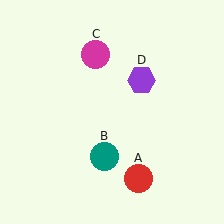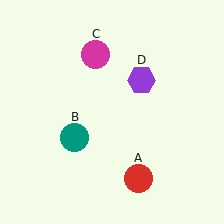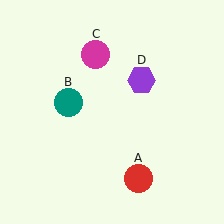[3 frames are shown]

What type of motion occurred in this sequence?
The teal circle (object B) rotated clockwise around the center of the scene.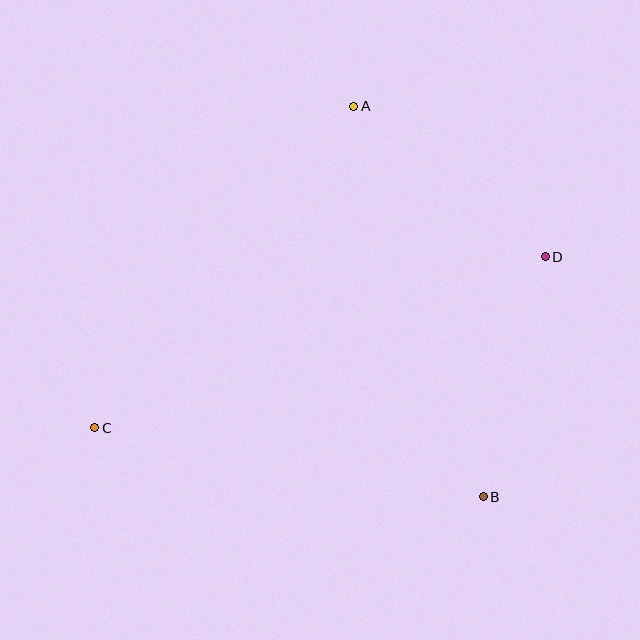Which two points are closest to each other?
Points A and D are closest to each other.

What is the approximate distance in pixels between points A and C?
The distance between A and C is approximately 413 pixels.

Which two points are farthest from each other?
Points C and D are farthest from each other.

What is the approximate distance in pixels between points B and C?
The distance between B and C is approximately 394 pixels.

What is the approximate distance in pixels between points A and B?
The distance between A and B is approximately 412 pixels.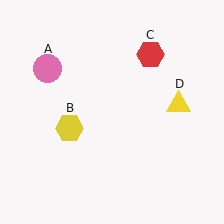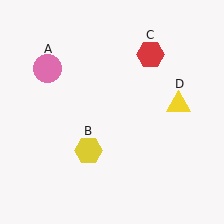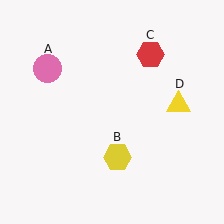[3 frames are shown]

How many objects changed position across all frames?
1 object changed position: yellow hexagon (object B).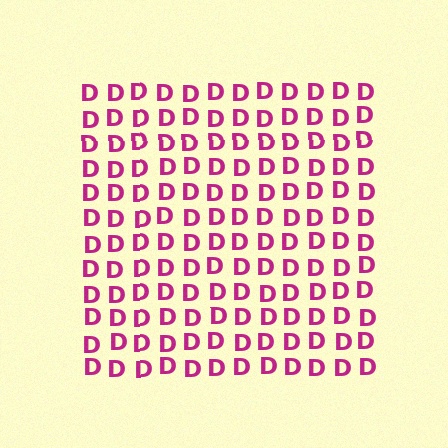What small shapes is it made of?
It is made of small letter D's.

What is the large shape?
The large shape is a square.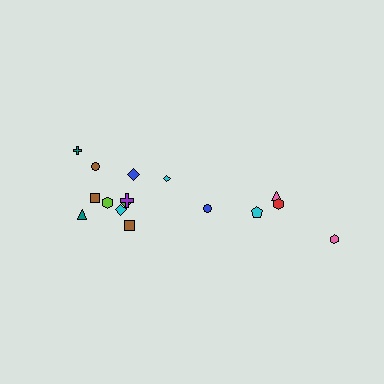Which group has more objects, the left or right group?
The left group.